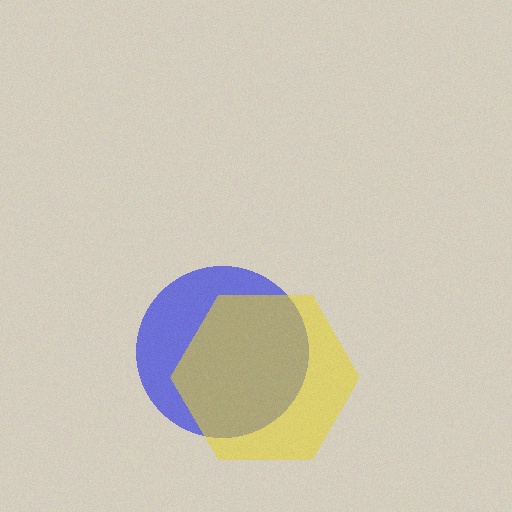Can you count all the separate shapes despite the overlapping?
Yes, there are 2 separate shapes.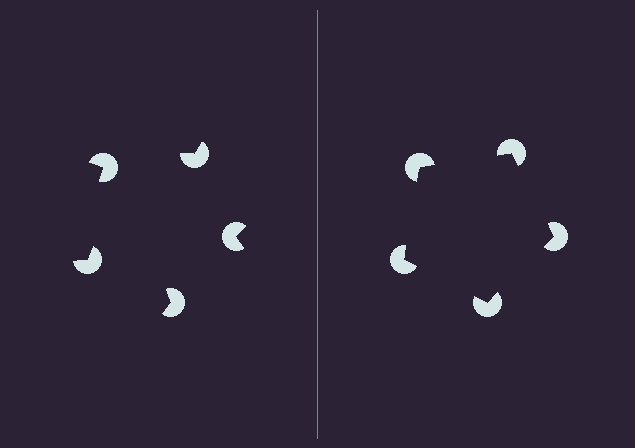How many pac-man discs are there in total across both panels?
10 — 5 on each side.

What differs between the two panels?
The pac-man discs are positioned identically on both sides; only the wedge orientations differ. On the right they align to a pentagon; on the left they are misaligned.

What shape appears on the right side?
An illusory pentagon.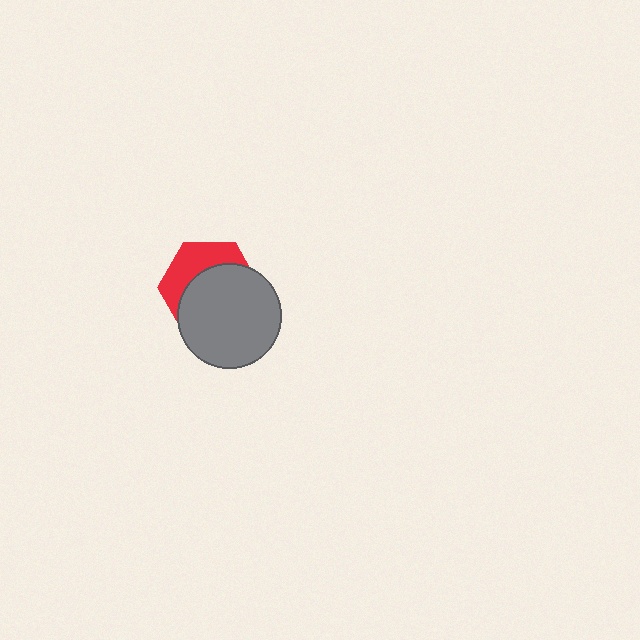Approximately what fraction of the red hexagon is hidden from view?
Roughly 63% of the red hexagon is hidden behind the gray circle.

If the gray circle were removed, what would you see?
You would see the complete red hexagon.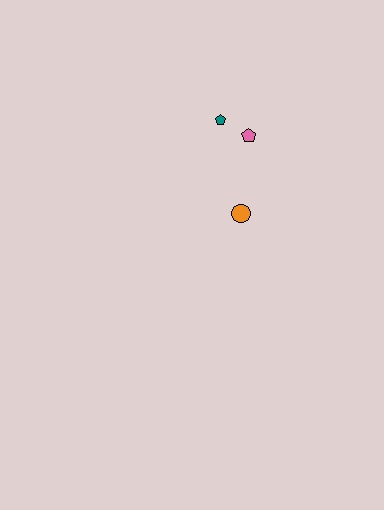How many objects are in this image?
There are 3 objects.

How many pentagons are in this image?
There are 2 pentagons.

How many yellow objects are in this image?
There are no yellow objects.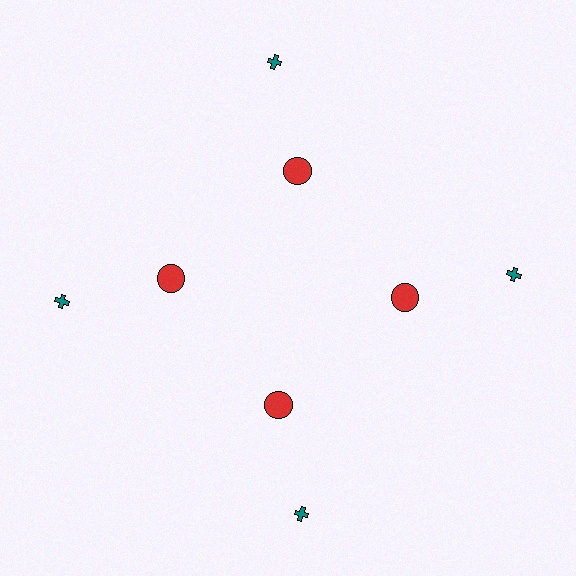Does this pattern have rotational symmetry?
Yes, this pattern has 4-fold rotational symmetry. It looks the same after rotating 90 degrees around the center.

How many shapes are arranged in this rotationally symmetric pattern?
There are 8 shapes, arranged in 4 groups of 2.